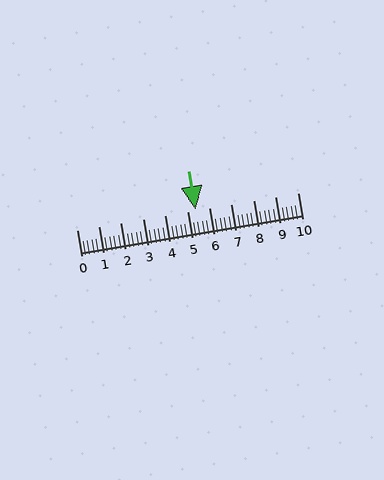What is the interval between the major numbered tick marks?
The major tick marks are spaced 1 units apart.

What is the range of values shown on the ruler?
The ruler shows values from 0 to 10.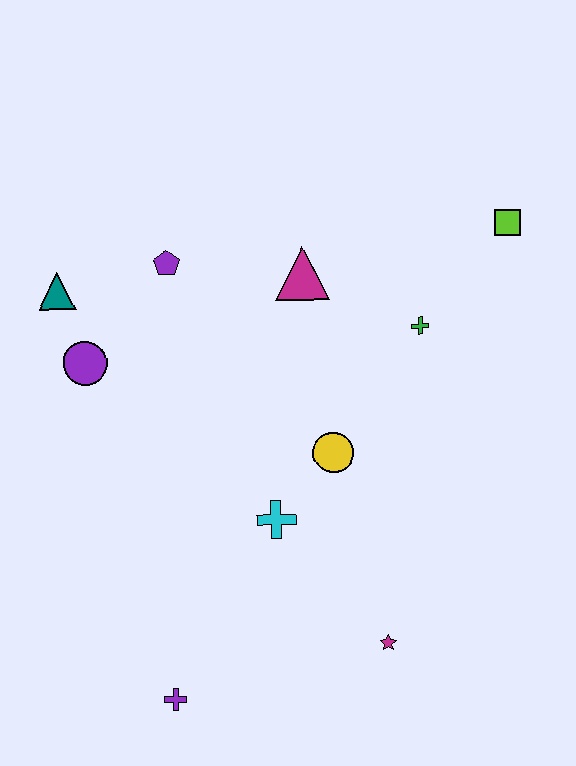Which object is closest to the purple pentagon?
The teal triangle is closest to the purple pentagon.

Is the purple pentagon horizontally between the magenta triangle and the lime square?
No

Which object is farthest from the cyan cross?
The lime square is farthest from the cyan cross.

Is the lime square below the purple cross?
No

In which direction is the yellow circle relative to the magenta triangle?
The yellow circle is below the magenta triangle.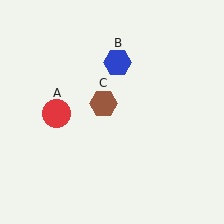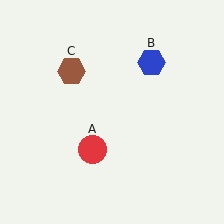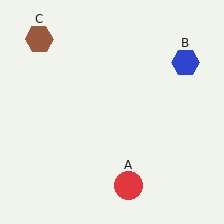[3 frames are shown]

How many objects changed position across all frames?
3 objects changed position: red circle (object A), blue hexagon (object B), brown hexagon (object C).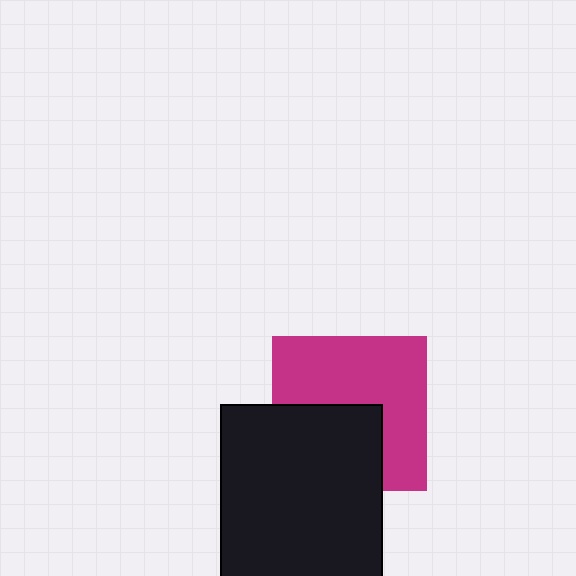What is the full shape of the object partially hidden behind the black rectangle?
The partially hidden object is a magenta square.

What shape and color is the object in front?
The object in front is a black rectangle.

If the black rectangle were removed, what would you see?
You would see the complete magenta square.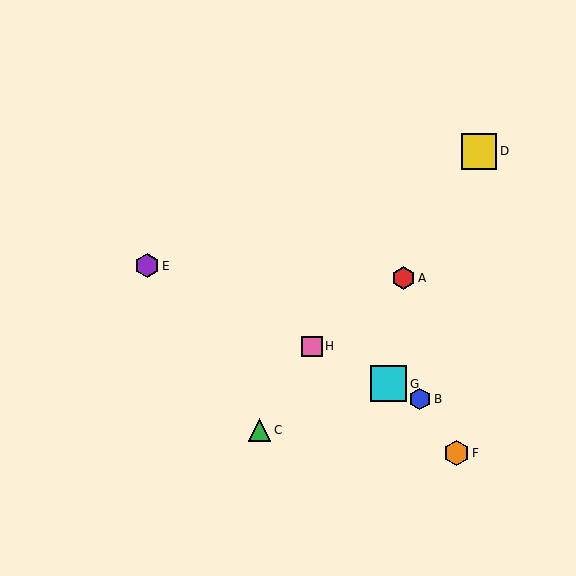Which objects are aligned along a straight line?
Objects B, E, G, H are aligned along a straight line.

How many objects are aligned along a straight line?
4 objects (B, E, G, H) are aligned along a straight line.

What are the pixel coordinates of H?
Object H is at (312, 346).